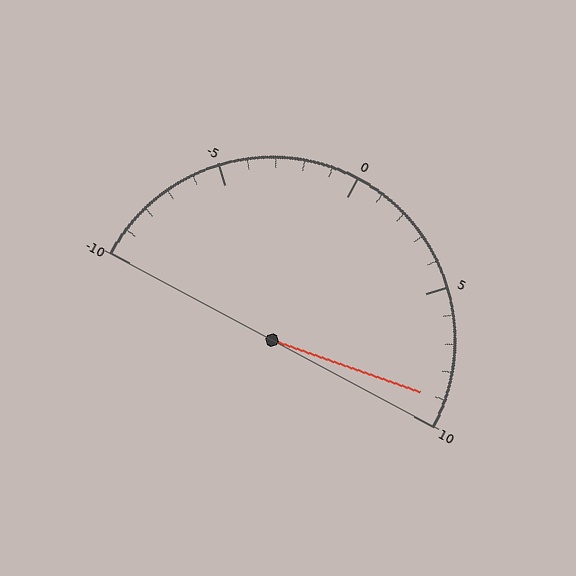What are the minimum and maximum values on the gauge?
The gauge ranges from -10 to 10.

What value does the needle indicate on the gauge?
The needle indicates approximately 9.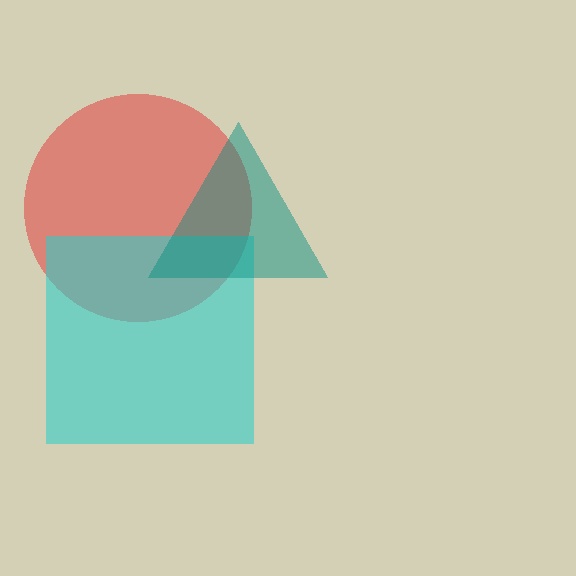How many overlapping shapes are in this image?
There are 3 overlapping shapes in the image.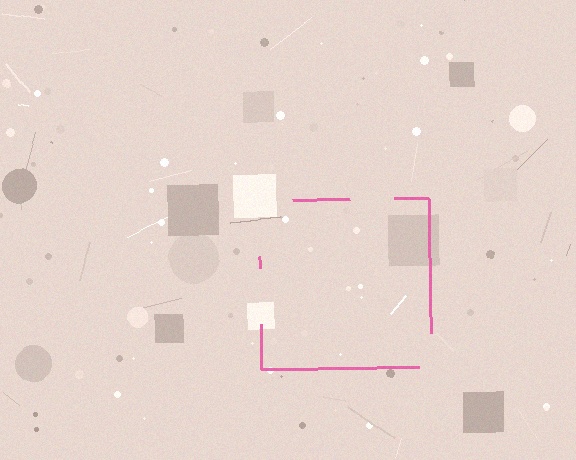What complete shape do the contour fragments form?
The contour fragments form a square.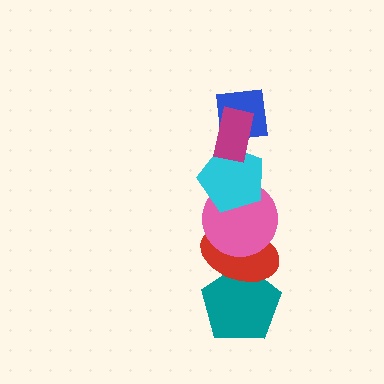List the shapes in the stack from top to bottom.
From top to bottom: the magenta rectangle, the blue square, the cyan pentagon, the pink circle, the red ellipse, the teal pentagon.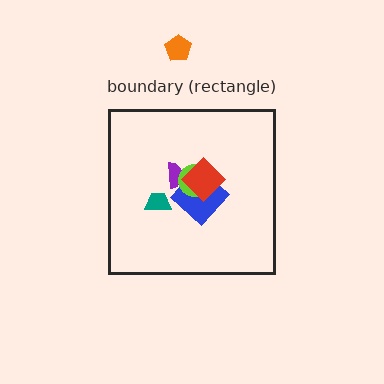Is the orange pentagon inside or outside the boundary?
Outside.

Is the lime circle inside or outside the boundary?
Inside.